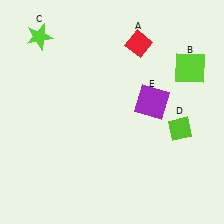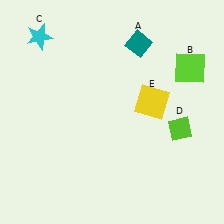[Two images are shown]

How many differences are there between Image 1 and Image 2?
There are 3 differences between the two images.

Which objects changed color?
A changed from red to teal. C changed from lime to cyan. E changed from purple to yellow.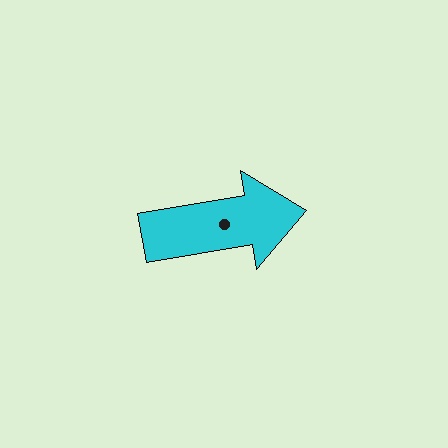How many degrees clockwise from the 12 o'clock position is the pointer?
Approximately 80 degrees.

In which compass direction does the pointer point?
East.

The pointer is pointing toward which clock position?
Roughly 3 o'clock.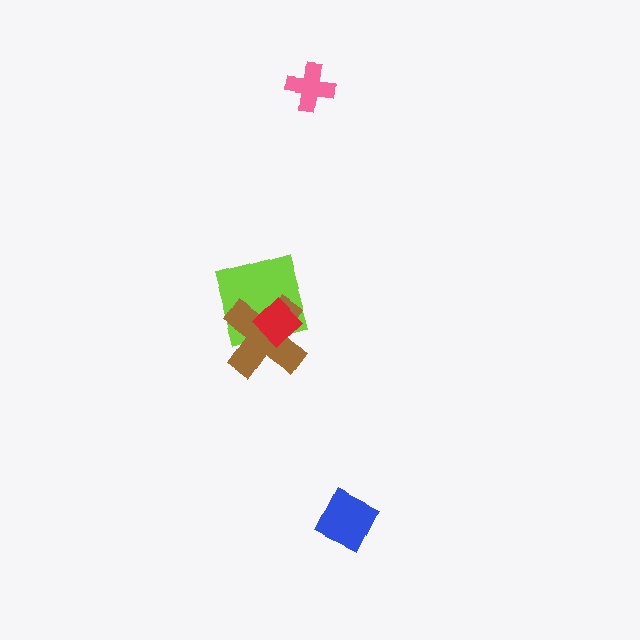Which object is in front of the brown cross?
The red diamond is in front of the brown cross.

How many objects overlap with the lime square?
2 objects overlap with the lime square.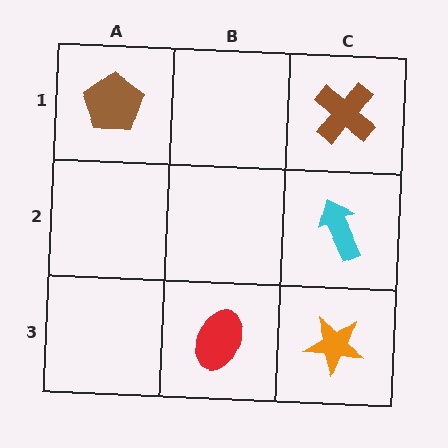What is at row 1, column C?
A brown cross.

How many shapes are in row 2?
1 shape.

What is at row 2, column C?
A cyan arrow.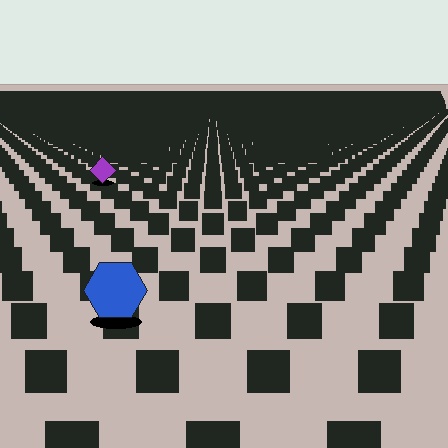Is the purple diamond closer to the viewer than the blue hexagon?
No. The blue hexagon is closer — you can tell from the texture gradient: the ground texture is coarser near it.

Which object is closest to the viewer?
The blue hexagon is closest. The texture marks near it are larger and more spread out.